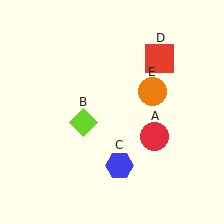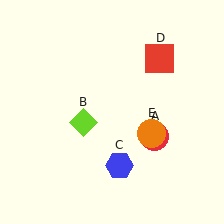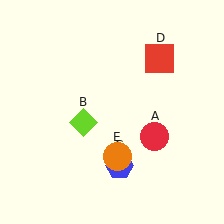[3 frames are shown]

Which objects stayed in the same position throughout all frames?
Red circle (object A) and lime diamond (object B) and blue hexagon (object C) and red square (object D) remained stationary.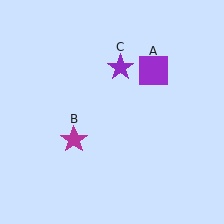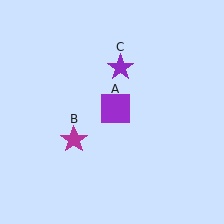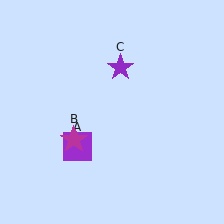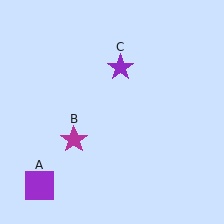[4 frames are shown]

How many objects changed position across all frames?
1 object changed position: purple square (object A).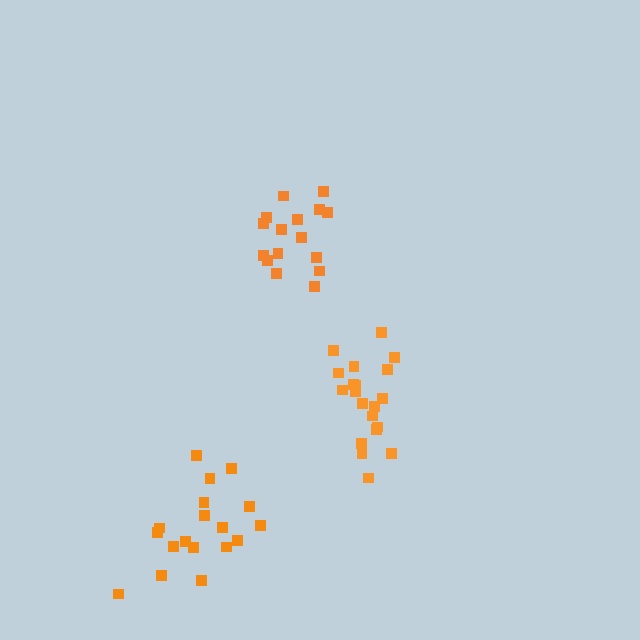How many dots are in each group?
Group 1: 20 dots, Group 2: 18 dots, Group 3: 16 dots (54 total).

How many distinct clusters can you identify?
There are 3 distinct clusters.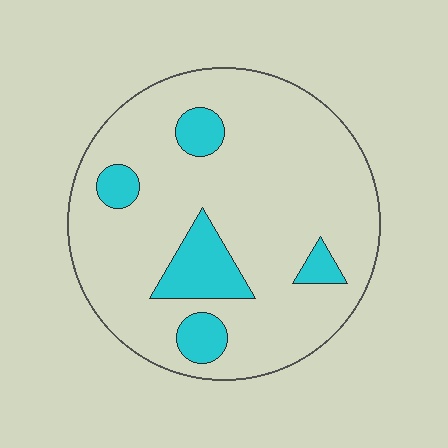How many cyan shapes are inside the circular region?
5.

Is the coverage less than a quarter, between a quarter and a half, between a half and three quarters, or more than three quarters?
Less than a quarter.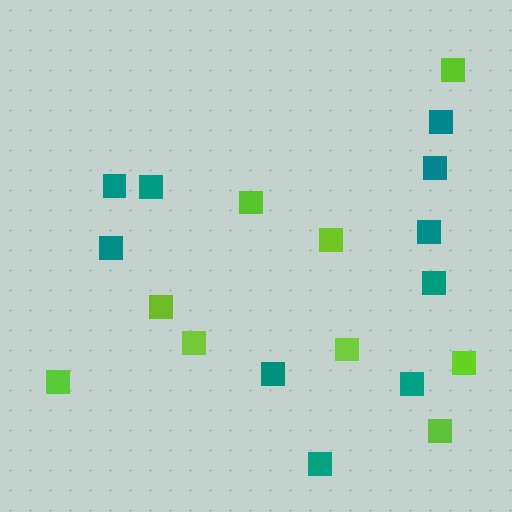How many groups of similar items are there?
There are 2 groups: one group of lime squares (9) and one group of teal squares (10).